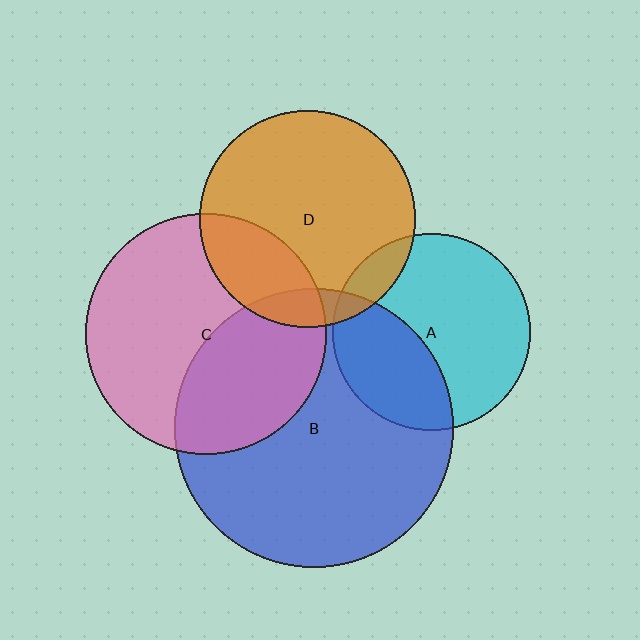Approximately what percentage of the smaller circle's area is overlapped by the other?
Approximately 25%.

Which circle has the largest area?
Circle B (blue).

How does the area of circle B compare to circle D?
Approximately 1.7 times.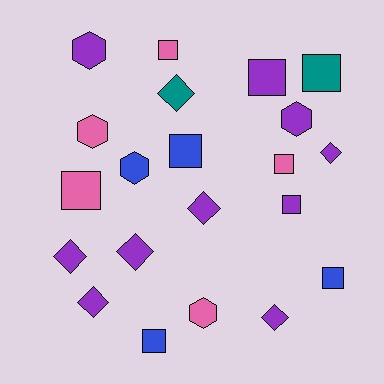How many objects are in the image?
There are 21 objects.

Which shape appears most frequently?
Square, with 9 objects.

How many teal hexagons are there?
There are no teal hexagons.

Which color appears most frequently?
Purple, with 10 objects.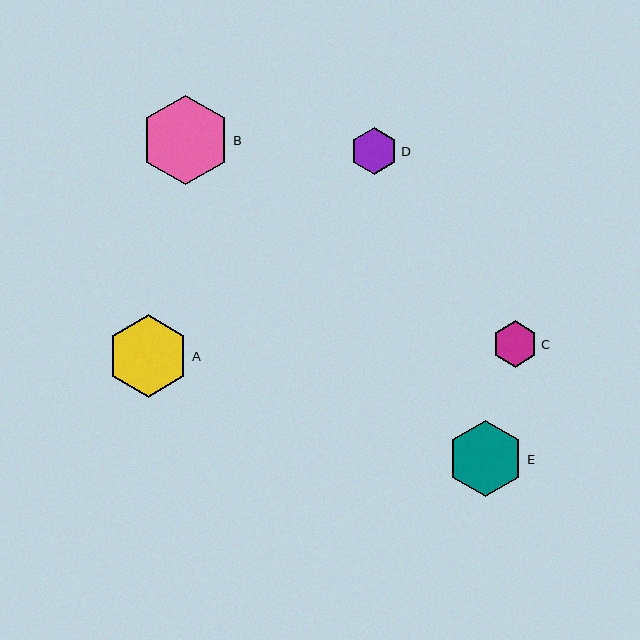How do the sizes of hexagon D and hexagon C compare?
Hexagon D and hexagon C are approximately the same size.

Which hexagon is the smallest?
Hexagon C is the smallest with a size of approximately 46 pixels.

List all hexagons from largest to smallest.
From largest to smallest: B, A, E, D, C.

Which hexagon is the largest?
Hexagon B is the largest with a size of approximately 89 pixels.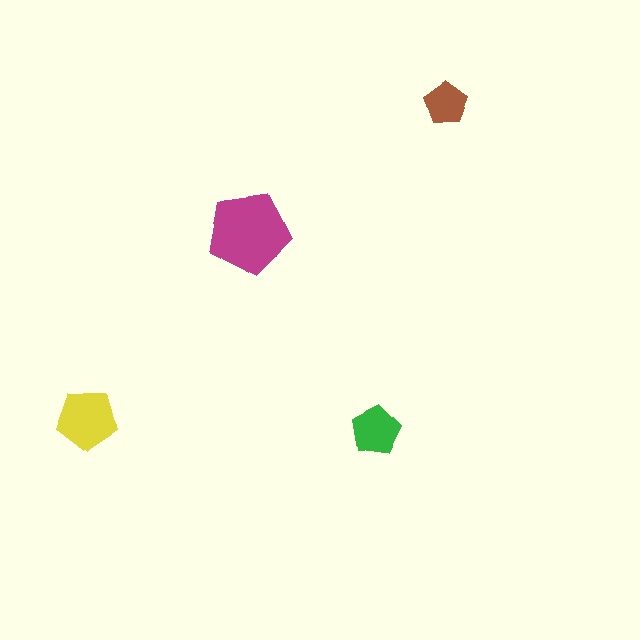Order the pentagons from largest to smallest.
the magenta one, the yellow one, the green one, the brown one.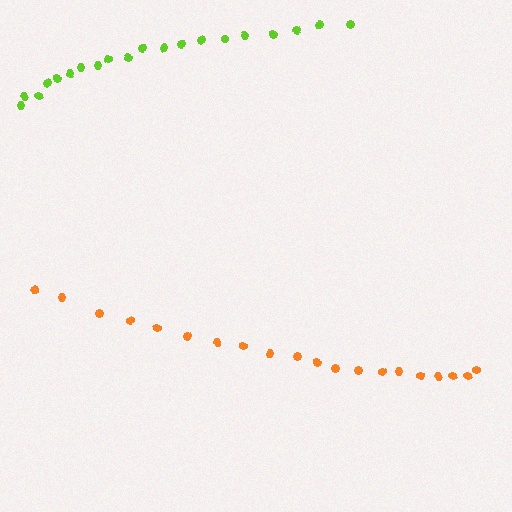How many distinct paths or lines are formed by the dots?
There are 2 distinct paths.